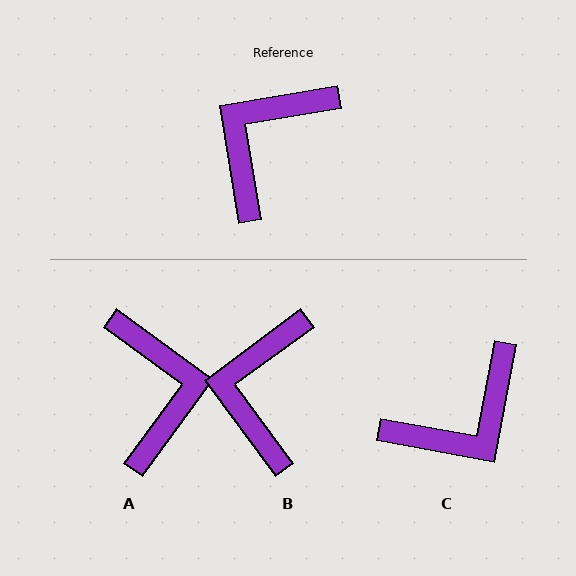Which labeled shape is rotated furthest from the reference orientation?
C, about 160 degrees away.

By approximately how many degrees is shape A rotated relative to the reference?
Approximately 136 degrees clockwise.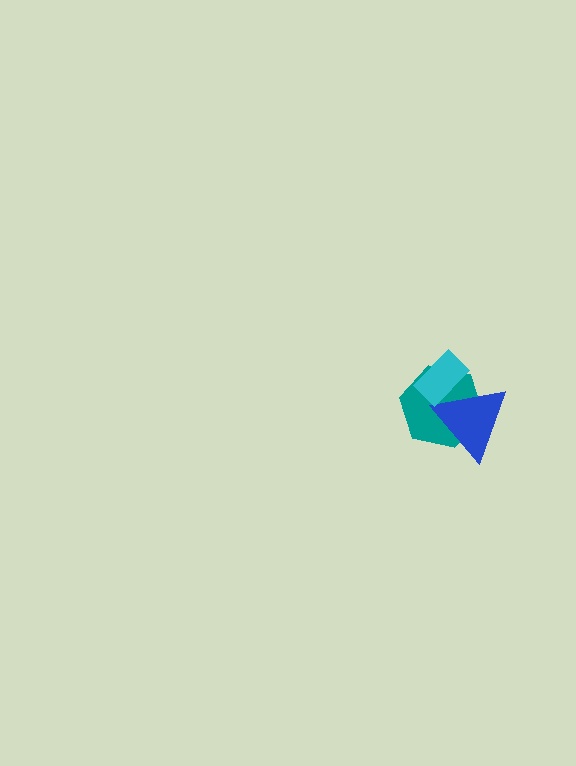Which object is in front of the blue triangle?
The cyan rectangle is in front of the blue triangle.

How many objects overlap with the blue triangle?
2 objects overlap with the blue triangle.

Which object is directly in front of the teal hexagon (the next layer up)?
The blue triangle is directly in front of the teal hexagon.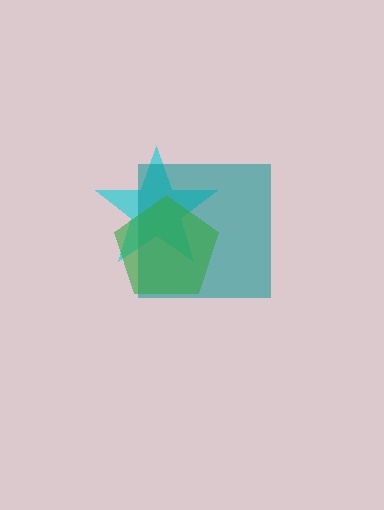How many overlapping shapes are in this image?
There are 3 overlapping shapes in the image.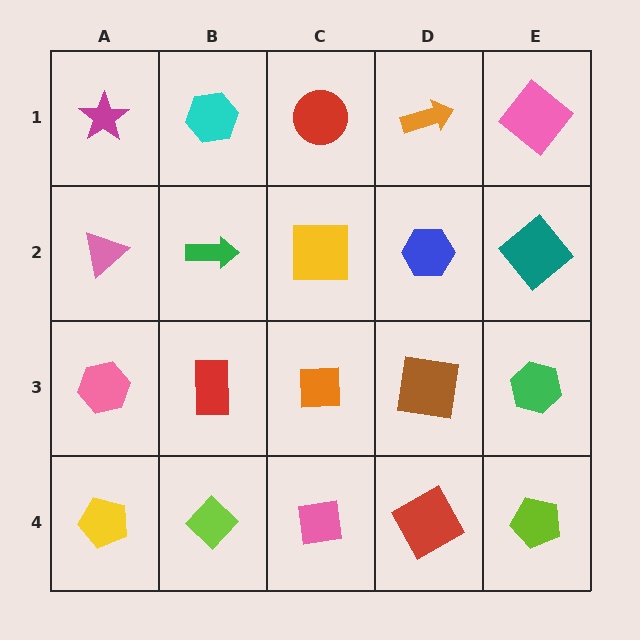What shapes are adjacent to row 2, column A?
A magenta star (row 1, column A), a pink hexagon (row 3, column A), a green arrow (row 2, column B).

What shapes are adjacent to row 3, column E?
A teal diamond (row 2, column E), a lime pentagon (row 4, column E), a brown square (row 3, column D).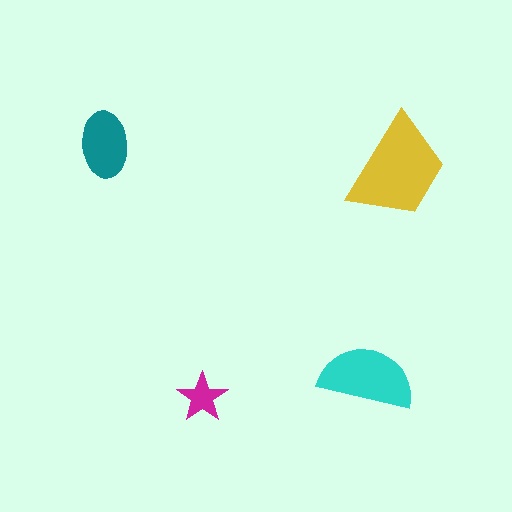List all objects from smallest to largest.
The magenta star, the teal ellipse, the cyan semicircle, the yellow trapezoid.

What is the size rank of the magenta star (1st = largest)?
4th.